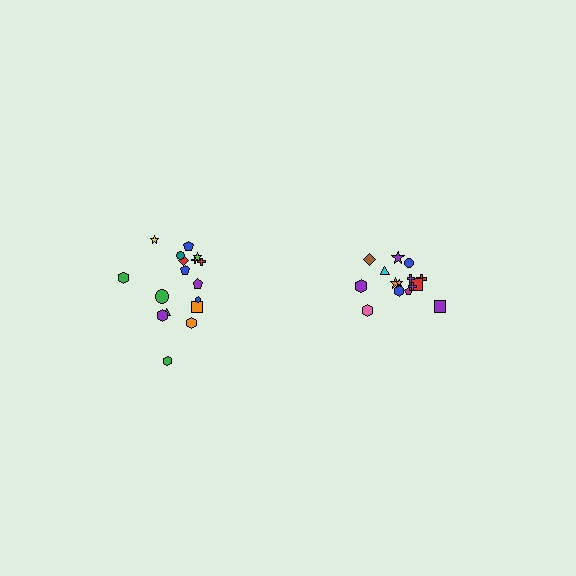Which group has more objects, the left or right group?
The left group.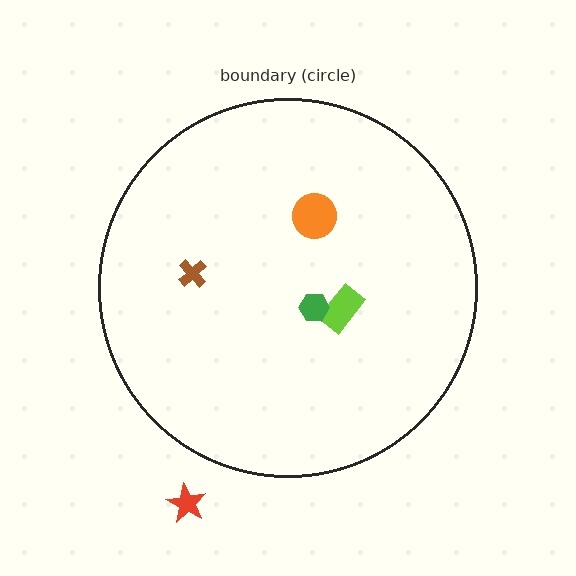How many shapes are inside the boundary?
4 inside, 1 outside.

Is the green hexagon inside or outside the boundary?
Inside.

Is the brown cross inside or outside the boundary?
Inside.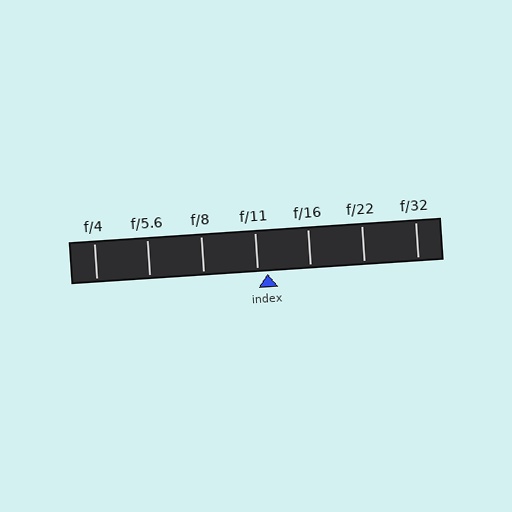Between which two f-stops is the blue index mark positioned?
The index mark is between f/11 and f/16.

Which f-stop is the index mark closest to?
The index mark is closest to f/11.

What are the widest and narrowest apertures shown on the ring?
The widest aperture shown is f/4 and the narrowest is f/32.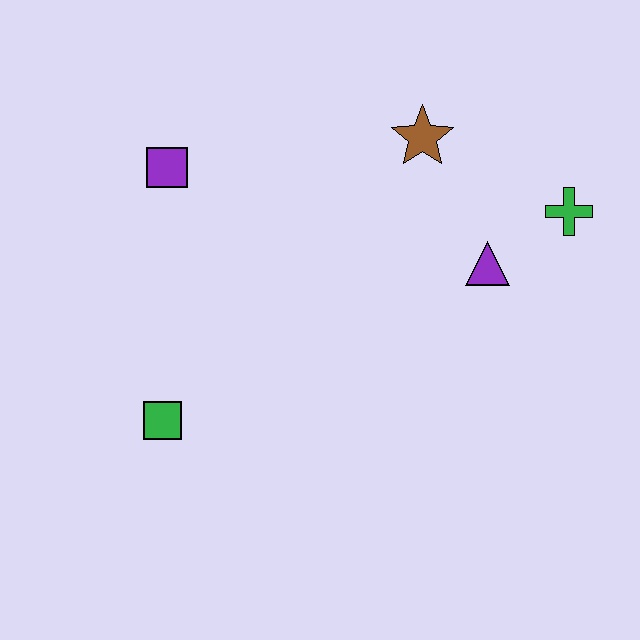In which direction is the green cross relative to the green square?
The green cross is to the right of the green square.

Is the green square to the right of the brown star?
No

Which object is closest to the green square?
The purple square is closest to the green square.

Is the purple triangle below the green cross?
Yes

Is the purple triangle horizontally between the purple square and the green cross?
Yes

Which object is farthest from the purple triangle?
The green square is farthest from the purple triangle.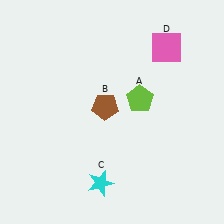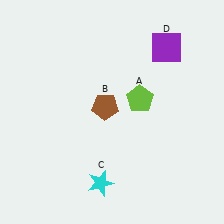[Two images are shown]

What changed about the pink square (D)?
In Image 1, D is pink. In Image 2, it changed to purple.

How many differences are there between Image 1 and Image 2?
There is 1 difference between the two images.